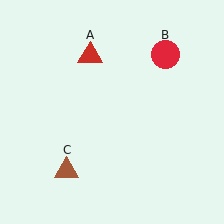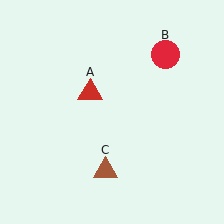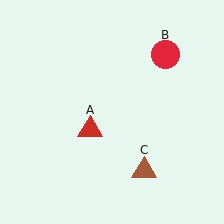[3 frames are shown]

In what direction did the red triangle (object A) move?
The red triangle (object A) moved down.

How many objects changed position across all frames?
2 objects changed position: red triangle (object A), brown triangle (object C).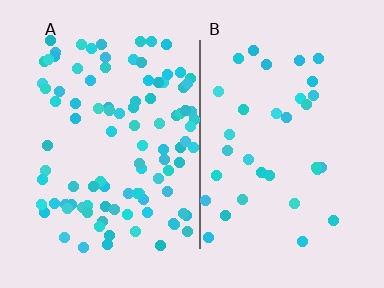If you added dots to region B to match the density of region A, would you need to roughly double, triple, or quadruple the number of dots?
Approximately triple.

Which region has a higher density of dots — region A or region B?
A (the left).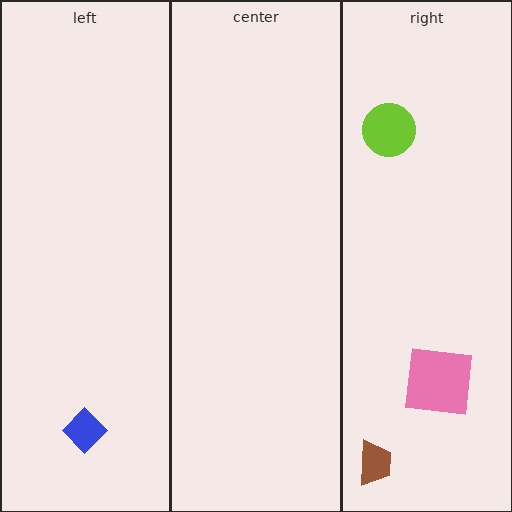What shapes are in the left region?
The blue diamond.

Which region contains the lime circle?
The right region.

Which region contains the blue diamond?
The left region.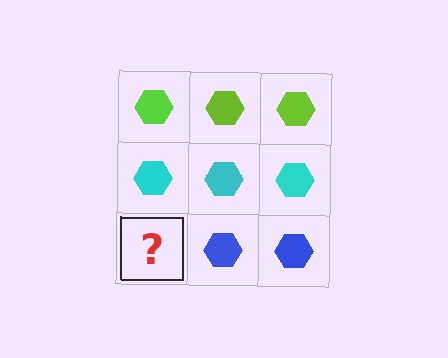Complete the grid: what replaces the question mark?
The question mark should be replaced with a blue hexagon.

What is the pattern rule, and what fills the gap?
The rule is that each row has a consistent color. The gap should be filled with a blue hexagon.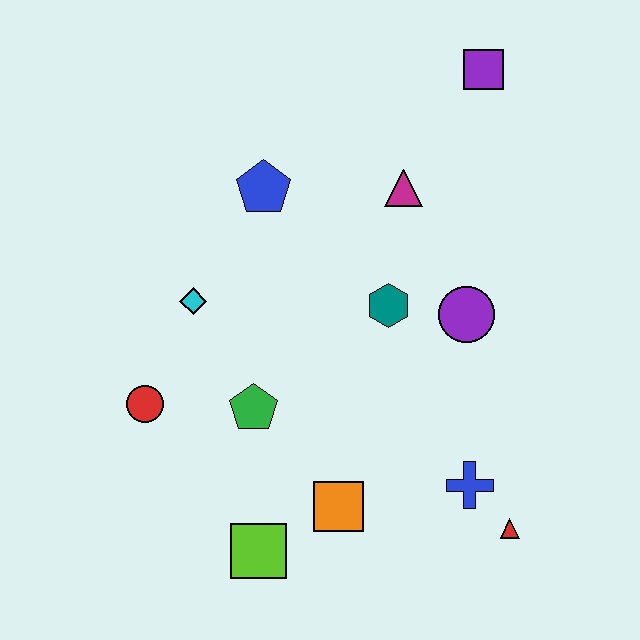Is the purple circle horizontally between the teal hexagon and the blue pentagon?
No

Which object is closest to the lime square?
The orange square is closest to the lime square.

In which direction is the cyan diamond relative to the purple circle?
The cyan diamond is to the left of the purple circle.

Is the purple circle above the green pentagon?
Yes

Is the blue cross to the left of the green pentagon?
No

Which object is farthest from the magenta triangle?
The lime square is farthest from the magenta triangle.